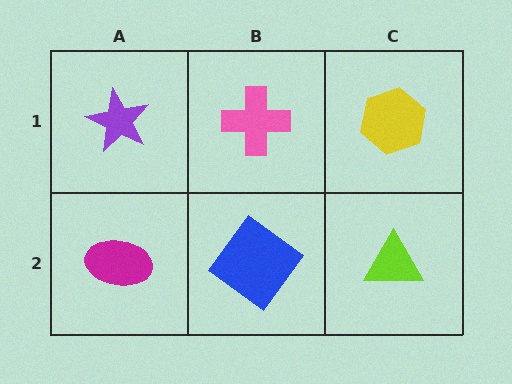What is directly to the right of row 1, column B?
A yellow hexagon.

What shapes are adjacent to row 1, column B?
A blue diamond (row 2, column B), a purple star (row 1, column A), a yellow hexagon (row 1, column C).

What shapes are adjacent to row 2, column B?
A pink cross (row 1, column B), a magenta ellipse (row 2, column A), a lime triangle (row 2, column C).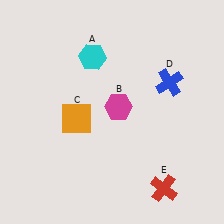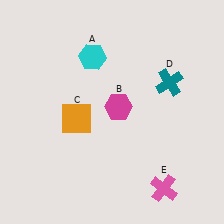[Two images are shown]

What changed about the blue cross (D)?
In Image 1, D is blue. In Image 2, it changed to teal.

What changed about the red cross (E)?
In Image 1, E is red. In Image 2, it changed to pink.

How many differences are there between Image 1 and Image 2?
There are 2 differences between the two images.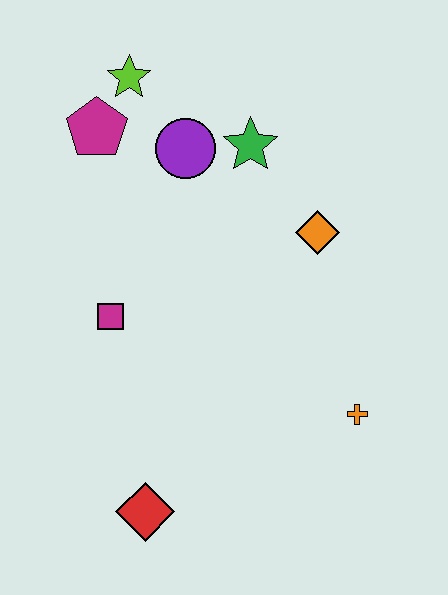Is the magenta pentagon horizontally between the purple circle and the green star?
No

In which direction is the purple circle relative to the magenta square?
The purple circle is above the magenta square.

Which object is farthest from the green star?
The red diamond is farthest from the green star.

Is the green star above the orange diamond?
Yes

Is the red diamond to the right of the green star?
No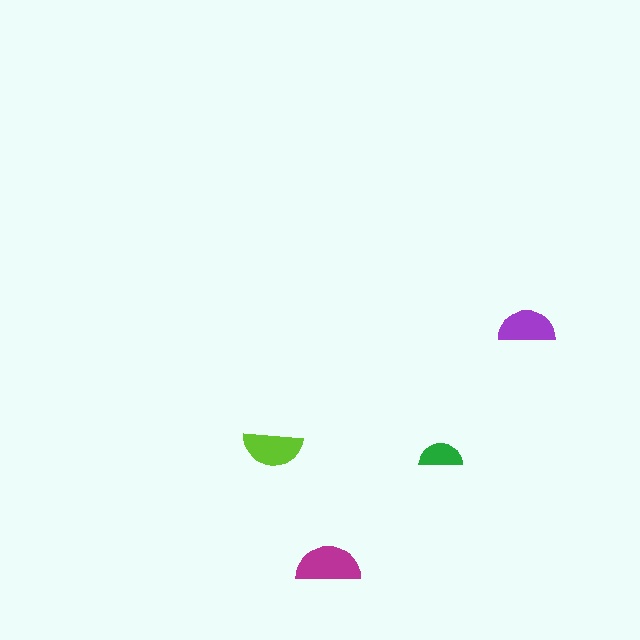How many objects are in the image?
There are 4 objects in the image.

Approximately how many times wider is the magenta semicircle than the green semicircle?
About 1.5 times wider.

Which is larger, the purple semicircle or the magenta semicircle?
The magenta one.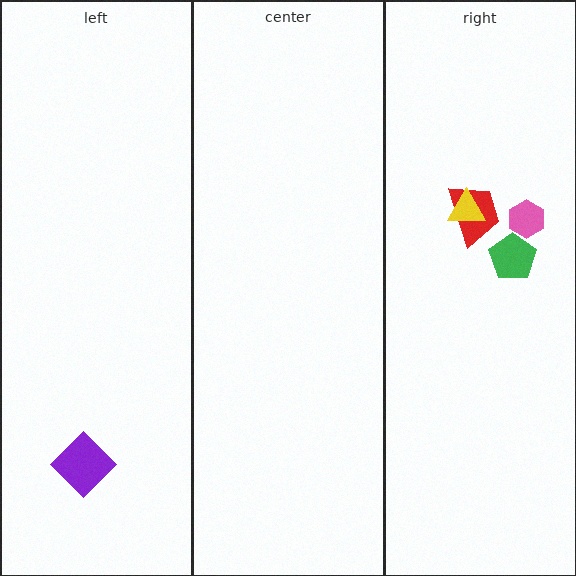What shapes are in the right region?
The pink hexagon, the red trapezoid, the yellow triangle, the green pentagon.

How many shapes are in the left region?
1.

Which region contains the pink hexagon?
The right region.